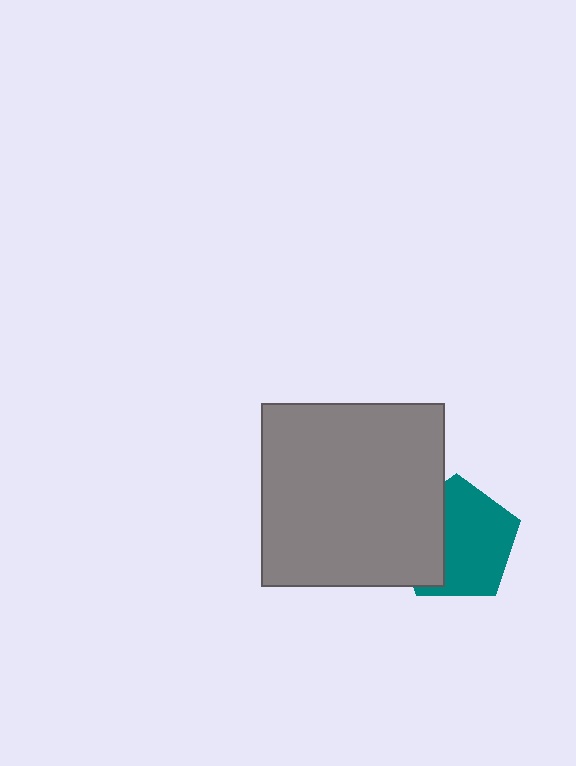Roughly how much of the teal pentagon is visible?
About half of it is visible (roughly 64%).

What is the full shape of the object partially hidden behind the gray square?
The partially hidden object is a teal pentagon.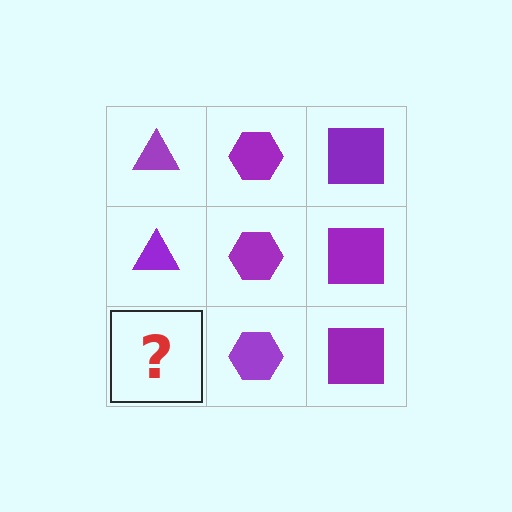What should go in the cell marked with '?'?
The missing cell should contain a purple triangle.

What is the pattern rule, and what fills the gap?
The rule is that each column has a consistent shape. The gap should be filled with a purple triangle.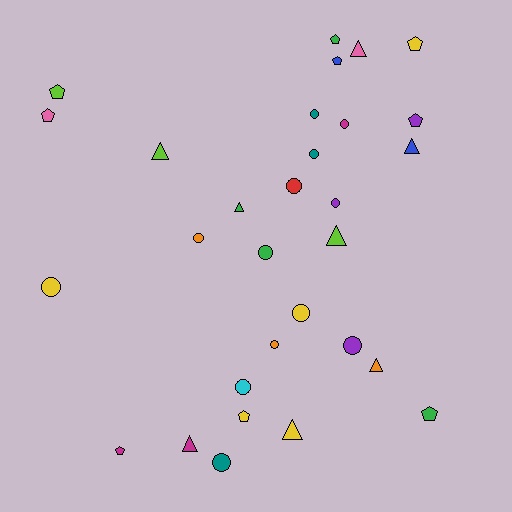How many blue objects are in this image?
There are 2 blue objects.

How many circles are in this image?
There are 13 circles.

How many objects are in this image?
There are 30 objects.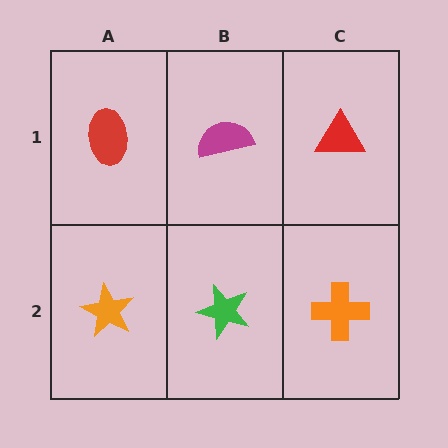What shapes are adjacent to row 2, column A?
A red ellipse (row 1, column A), a green star (row 2, column B).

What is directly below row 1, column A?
An orange star.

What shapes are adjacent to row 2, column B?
A magenta semicircle (row 1, column B), an orange star (row 2, column A), an orange cross (row 2, column C).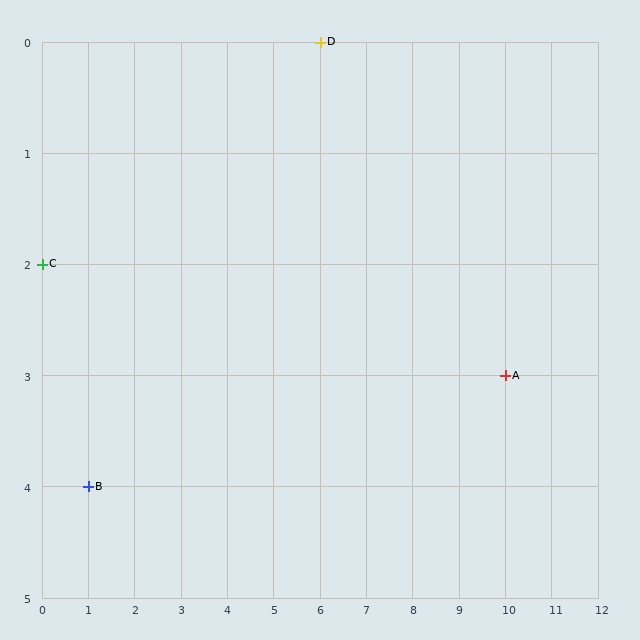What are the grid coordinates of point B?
Point B is at grid coordinates (1, 4).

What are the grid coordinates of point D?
Point D is at grid coordinates (6, 0).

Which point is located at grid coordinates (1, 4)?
Point B is at (1, 4).